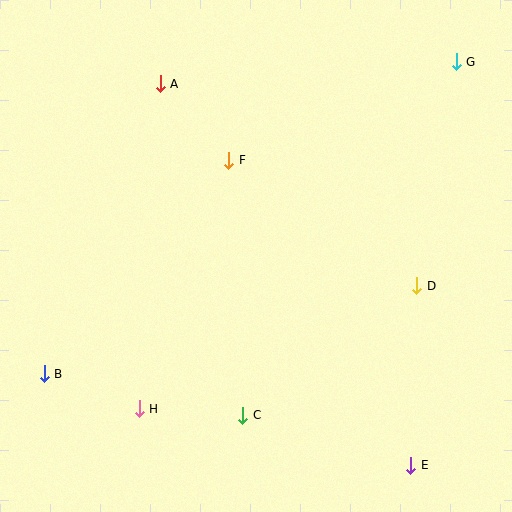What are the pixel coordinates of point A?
Point A is at (160, 84).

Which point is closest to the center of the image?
Point F at (229, 160) is closest to the center.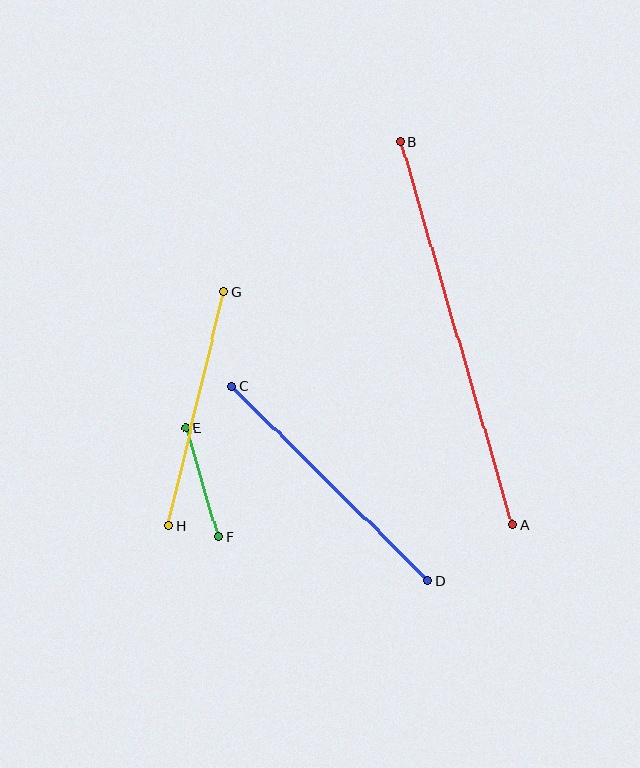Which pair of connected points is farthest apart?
Points A and B are farthest apart.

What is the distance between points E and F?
The distance is approximately 113 pixels.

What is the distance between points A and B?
The distance is approximately 399 pixels.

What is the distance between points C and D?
The distance is approximately 276 pixels.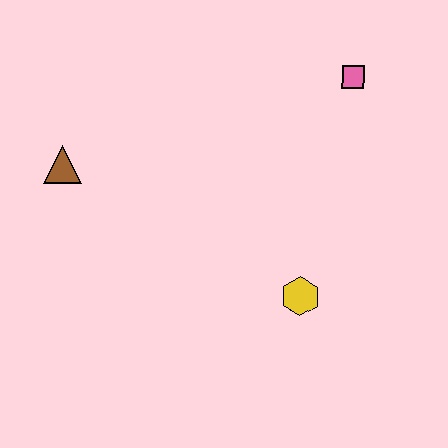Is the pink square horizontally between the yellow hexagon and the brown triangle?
No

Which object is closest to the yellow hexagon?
The pink square is closest to the yellow hexagon.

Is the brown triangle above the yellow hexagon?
Yes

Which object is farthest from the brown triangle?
The pink square is farthest from the brown triangle.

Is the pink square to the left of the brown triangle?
No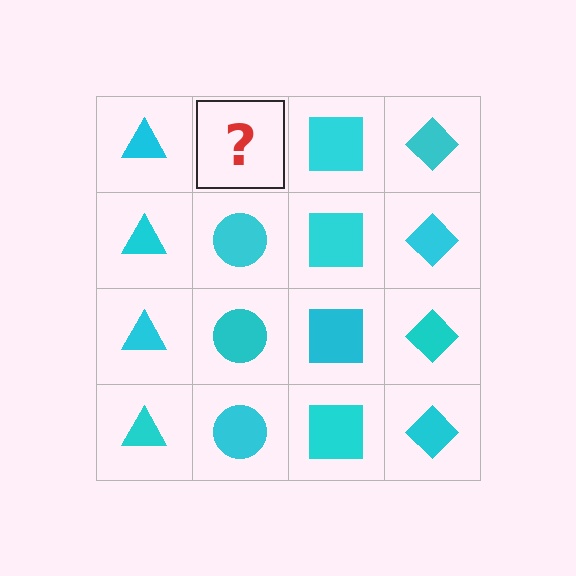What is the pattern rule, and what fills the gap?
The rule is that each column has a consistent shape. The gap should be filled with a cyan circle.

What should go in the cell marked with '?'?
The missing cell should contain a cyan circle.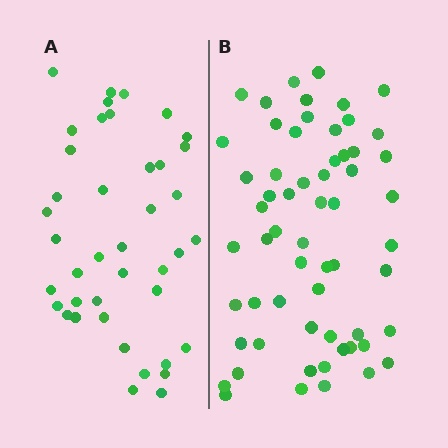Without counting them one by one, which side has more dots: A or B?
Region B (the right region) has more dots.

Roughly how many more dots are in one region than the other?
Region B has approximately 20 more dots than region A.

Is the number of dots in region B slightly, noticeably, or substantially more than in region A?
Region B has substantially more. The ratio is roughly 1.5 to 1.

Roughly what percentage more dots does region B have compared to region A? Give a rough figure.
About 45% more.